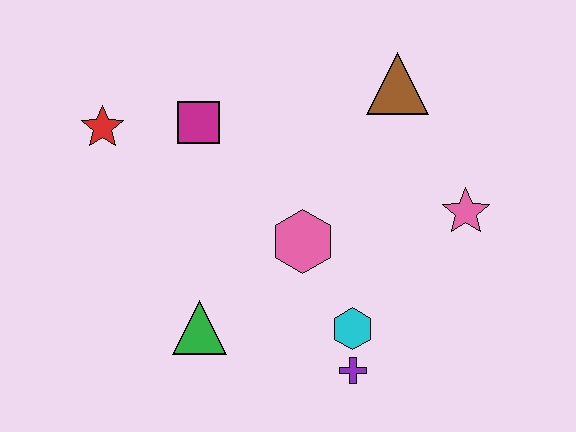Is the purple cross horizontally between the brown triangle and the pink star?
No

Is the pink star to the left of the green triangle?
No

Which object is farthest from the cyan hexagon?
The red star is farthest from the cyan hexagon.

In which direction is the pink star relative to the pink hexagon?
The pink star is to the right of the pink hexagon.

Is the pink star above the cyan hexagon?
Yes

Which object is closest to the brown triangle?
The pink star is closest to the brown triangle.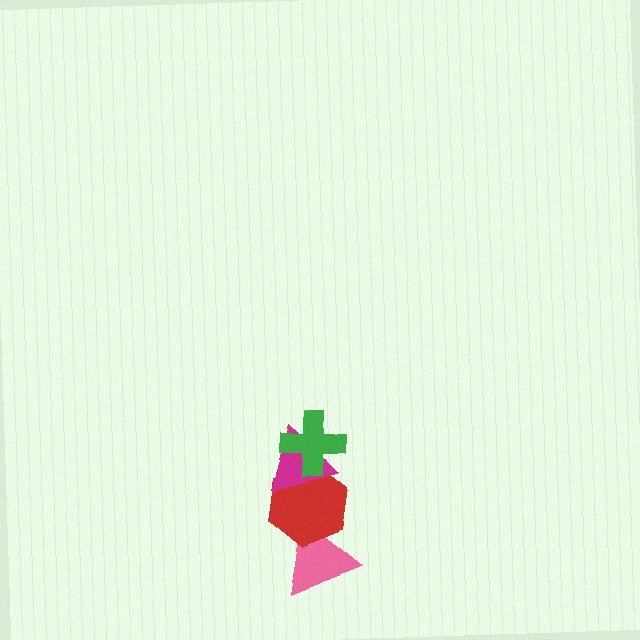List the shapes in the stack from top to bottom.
From top to bottom: the green cross, the magenta triangle, the red hexagon, the pink triangle.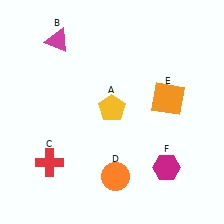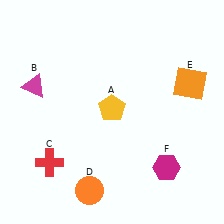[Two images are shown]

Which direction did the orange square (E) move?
The orange square (E) moved right.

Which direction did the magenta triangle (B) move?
The magenta triangle (B) moved down.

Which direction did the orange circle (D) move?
The orange circle (D) moved left.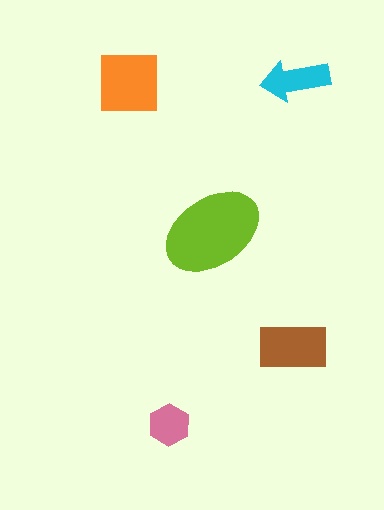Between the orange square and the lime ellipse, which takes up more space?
The lime ellipse.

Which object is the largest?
The lime ellipse.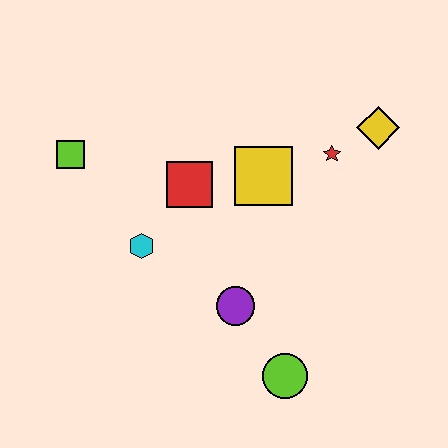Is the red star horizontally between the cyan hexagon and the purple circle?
No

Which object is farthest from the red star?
The lime square is farthest from the red star.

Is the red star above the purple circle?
Yes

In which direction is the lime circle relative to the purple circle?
The lime circle is below the purple circle.